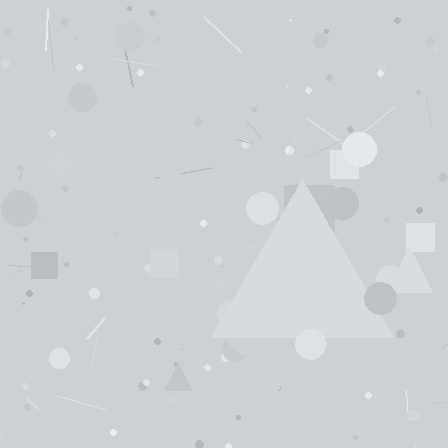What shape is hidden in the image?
A triangle is hidden in the image.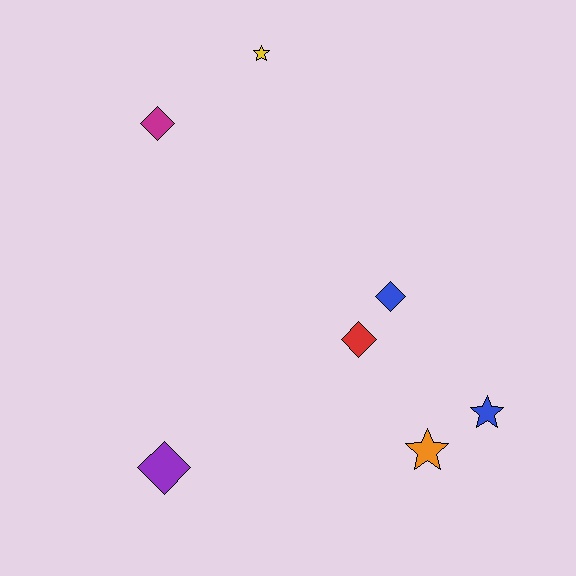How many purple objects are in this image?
There is 1 purple object.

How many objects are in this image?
There are 7 objects.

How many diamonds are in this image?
There are 4 diamonds.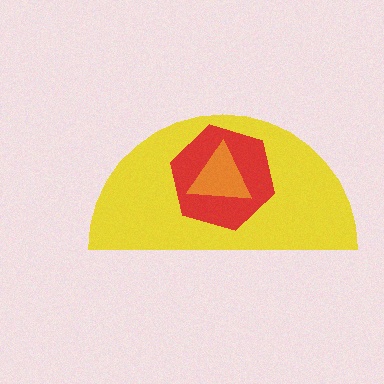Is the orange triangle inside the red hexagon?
Yes.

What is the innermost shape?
The orange triangle.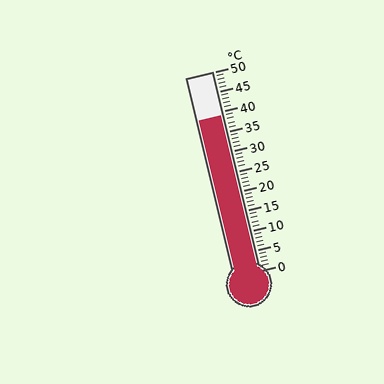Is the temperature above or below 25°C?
The temperature is above 25°C.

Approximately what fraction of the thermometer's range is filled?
The thermometer is filled to approximately 80% of its range.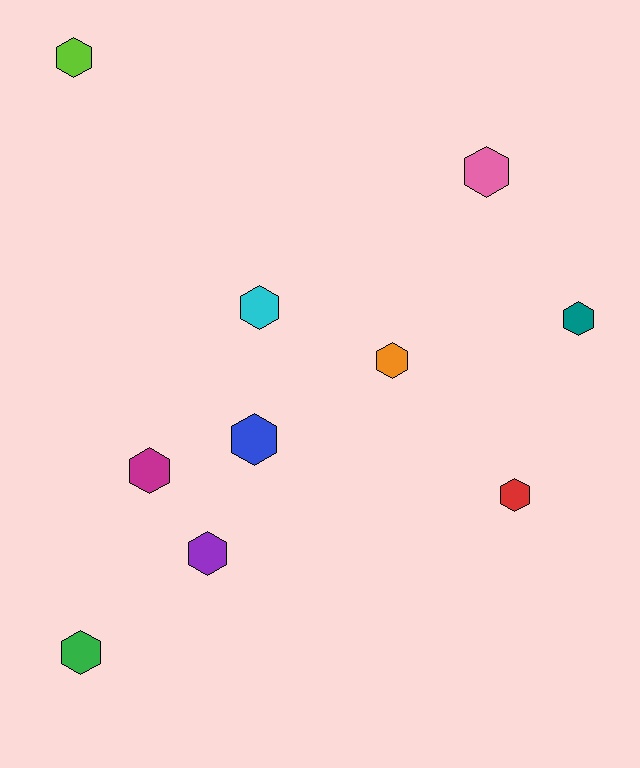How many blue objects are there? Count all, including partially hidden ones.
There is 1 blue object.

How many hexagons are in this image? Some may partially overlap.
There are 10 hexagons.